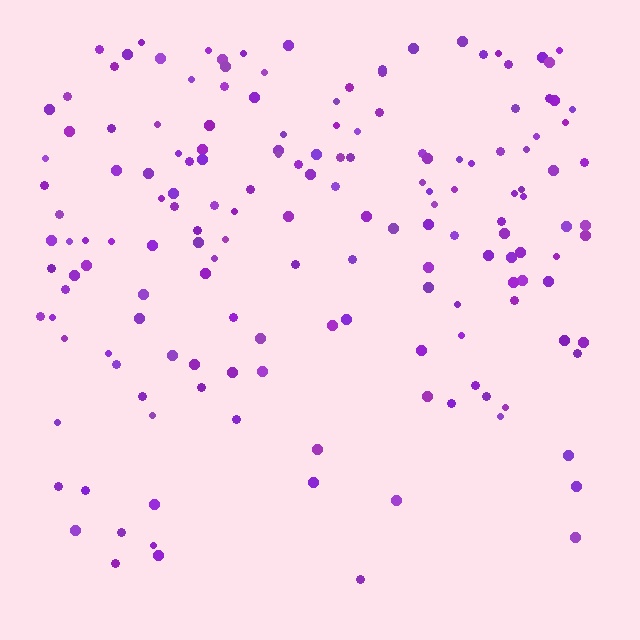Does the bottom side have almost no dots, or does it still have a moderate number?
Still a moderate number, just noticeably fewer than the top.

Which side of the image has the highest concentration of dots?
The top.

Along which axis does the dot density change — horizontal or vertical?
Vertical.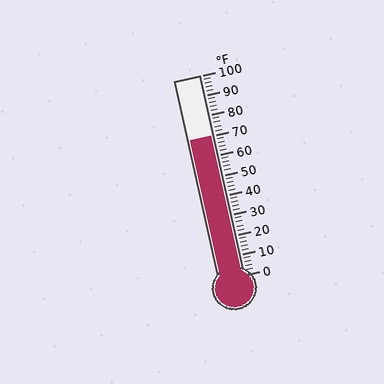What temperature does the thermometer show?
The thermometer shows approximately 70°F.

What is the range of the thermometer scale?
The thermometer scale ranges from 0°F to 100°F.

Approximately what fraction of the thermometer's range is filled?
The thermometer is filled to approximately 70% of its range.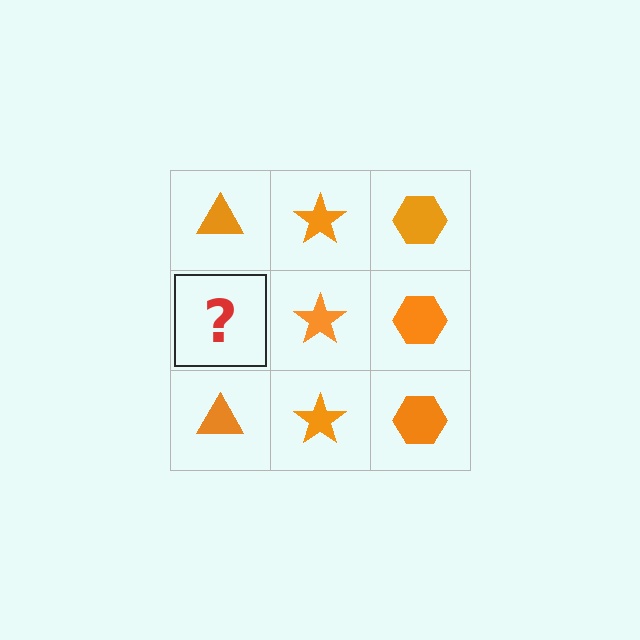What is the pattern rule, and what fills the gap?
The rule is that each column has a consistent shape. The gap should be filled with an orange triangle.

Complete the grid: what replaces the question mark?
The question mark should be replaced with an orange triangle.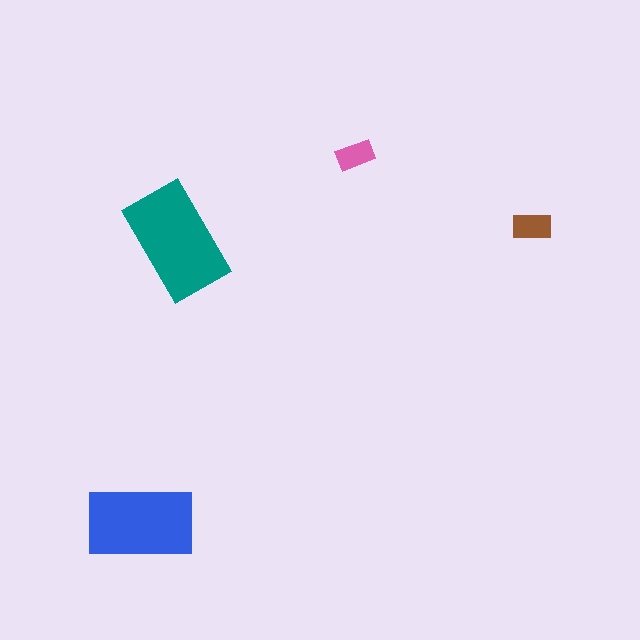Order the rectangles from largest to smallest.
the teal one, the blue one, the brown one, the pink one.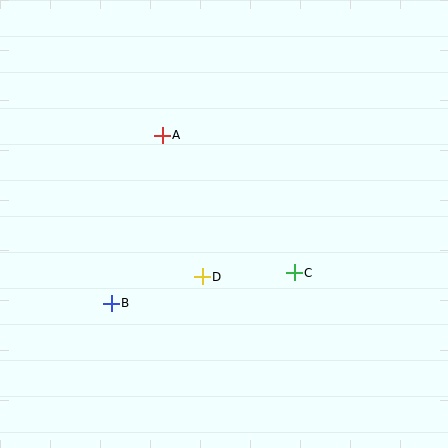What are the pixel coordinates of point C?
Point C is at (294, 273).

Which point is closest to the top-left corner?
Point A is closest to the top-left corner.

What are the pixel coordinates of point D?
Point D is at (202, 277).